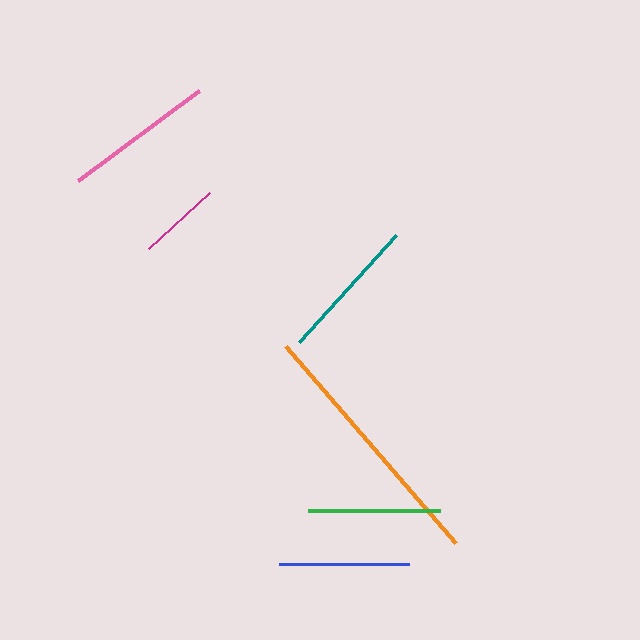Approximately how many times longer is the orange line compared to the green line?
The orange line is approximately 2.0 times the length of the green line.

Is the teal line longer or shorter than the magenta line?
The teal line is longer than the magenta line.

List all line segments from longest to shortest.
From longest to shortest: orange, pink, teal, green, blue, magenta.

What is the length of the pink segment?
The pink segment is approximately 151 pixels long.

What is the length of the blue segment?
The blue segment is approximately 130 pixels long.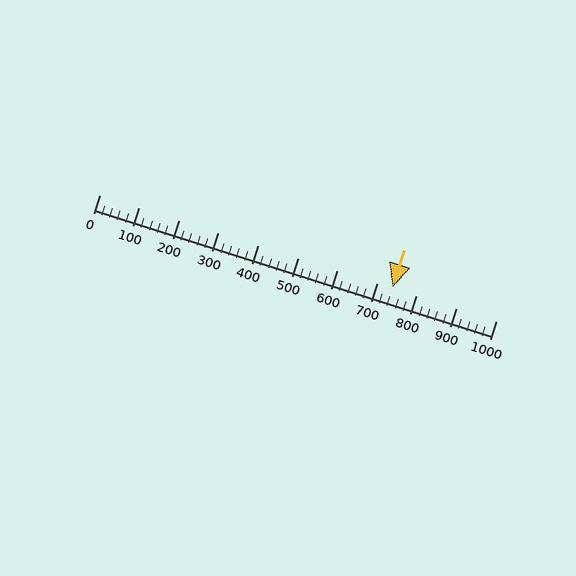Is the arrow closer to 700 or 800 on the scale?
The arrow is closer to 700.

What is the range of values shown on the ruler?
The ruler shows values from 0 to 1000.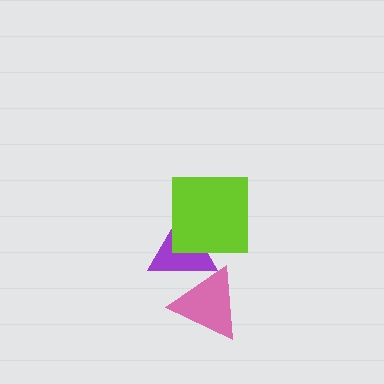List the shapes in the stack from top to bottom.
From top to bottom: the lime square, the purple triangle, the pink triangle.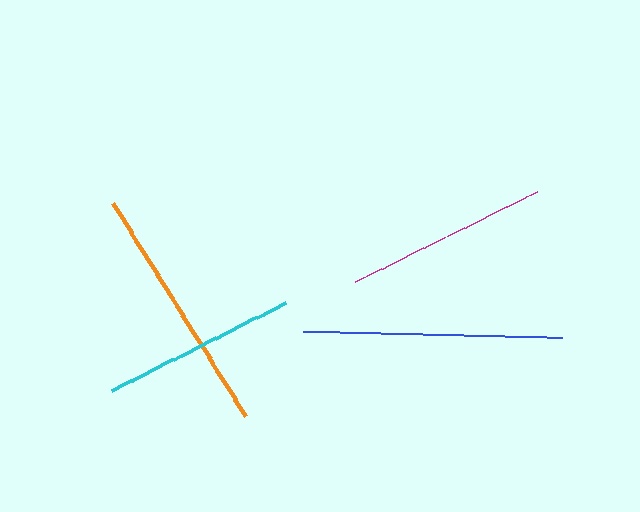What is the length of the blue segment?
The blue segment is approximately 259 pixels long.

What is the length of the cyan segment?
The cyan segment is approximately 195 pixels long.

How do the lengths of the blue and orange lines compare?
The blue and orange lines are approximately the same length.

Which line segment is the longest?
The blue line is the longest at approximately 259 pixels.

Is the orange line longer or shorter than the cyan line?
The orange line is longer than the cyan line.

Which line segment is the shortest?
The cyan line is the shortest at approximately 195 pixels.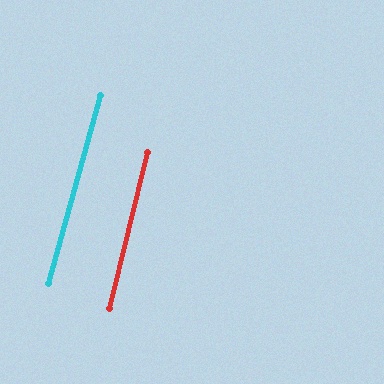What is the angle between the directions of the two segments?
Approximately 2 degrees.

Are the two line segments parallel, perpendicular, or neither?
Parallel — their directions differ by only 1.8°.